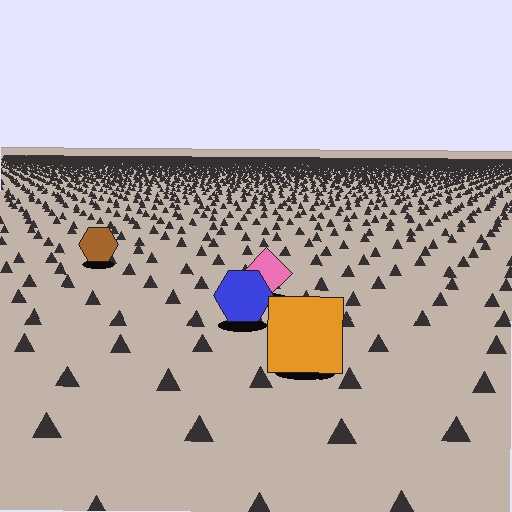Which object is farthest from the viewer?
The brown hexagon is farthest from the viewer. It appears smaller and the ground texture around it is denser.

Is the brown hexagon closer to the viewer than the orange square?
No. The orange square is closer — you can tell from the texture gradient: the ground texture is coarser near it.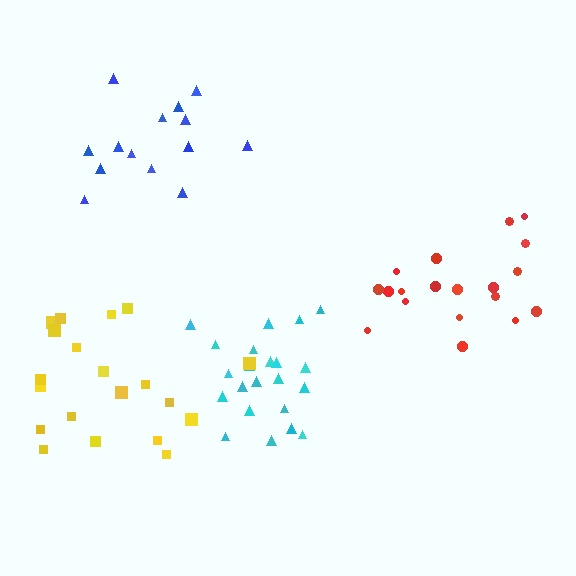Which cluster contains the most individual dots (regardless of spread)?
Cyan (22).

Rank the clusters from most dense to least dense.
cyan, red, yellow, blue.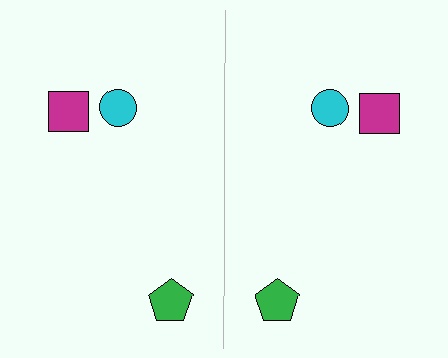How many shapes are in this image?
There are 6 shapes in this image.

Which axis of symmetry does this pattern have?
The pattern has a vertical axis of symmetry running through the center of the image.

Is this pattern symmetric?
Yes, this pattern has bilateral (reflection) symmetry.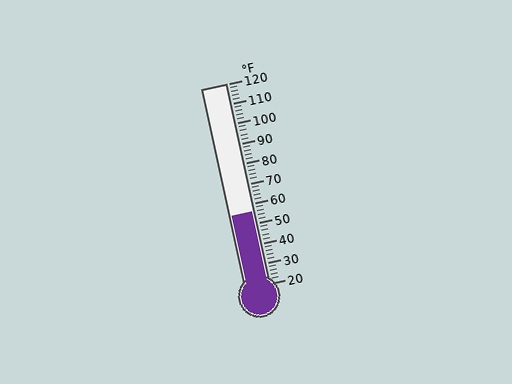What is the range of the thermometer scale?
The thermometer scale ranges from 20°F to 120°F.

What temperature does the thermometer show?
The thermometer shows approximately 56°F.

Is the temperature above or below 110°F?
The temperature is below 110°F.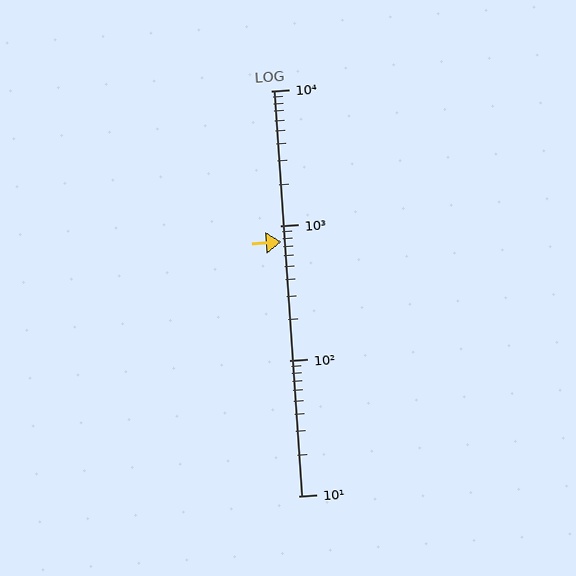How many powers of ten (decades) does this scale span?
The scale spans 3 decades, from 10 to 10000.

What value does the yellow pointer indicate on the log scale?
The pointer indicates approximately 760.